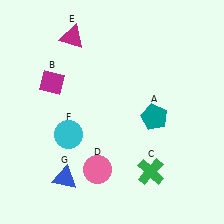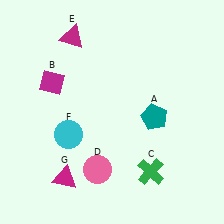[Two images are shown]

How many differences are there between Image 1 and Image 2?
There is 1 difference between the two images.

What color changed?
The triangle (G) changed from blue in Image 1 to magenta in Image 2.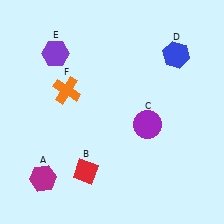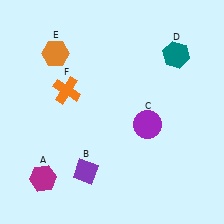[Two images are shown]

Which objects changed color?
B changed from red to purple. D changed from blue to teal. E changed from purple to orange.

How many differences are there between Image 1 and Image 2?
There are 3 differences between the two images.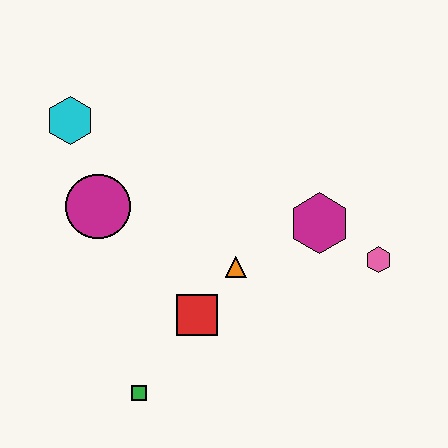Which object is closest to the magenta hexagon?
The pink hexagon is closest to the magenta hexagon.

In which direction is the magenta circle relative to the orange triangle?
The magenta circle is to the left of the orange triangle.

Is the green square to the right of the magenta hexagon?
No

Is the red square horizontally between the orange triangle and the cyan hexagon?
Yes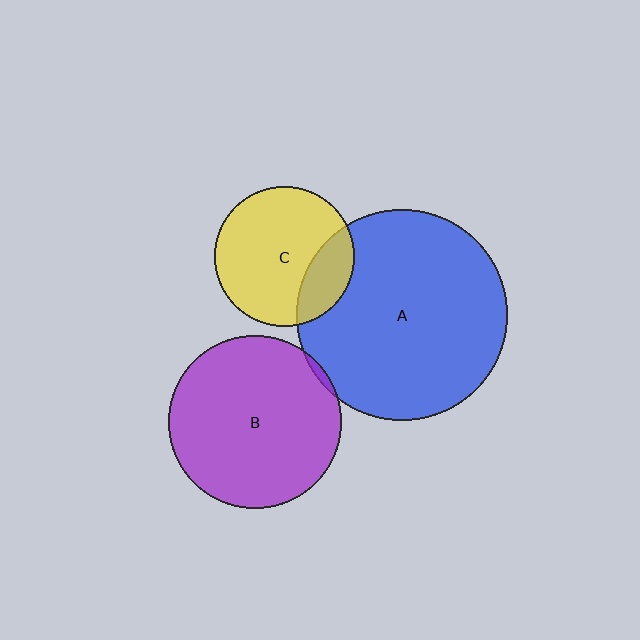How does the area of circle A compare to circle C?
Approximately 2.2 times.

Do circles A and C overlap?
Yes.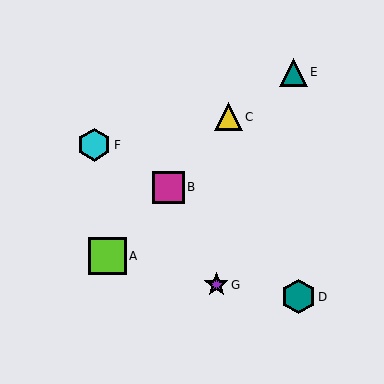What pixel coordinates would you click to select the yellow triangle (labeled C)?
Click at (228, 117) to select the yellow triangle C.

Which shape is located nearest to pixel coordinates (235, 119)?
The yellow triangle (labeled C) at (228, 117) is nearest to that location.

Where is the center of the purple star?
The center of the purple star is at (216, 285).